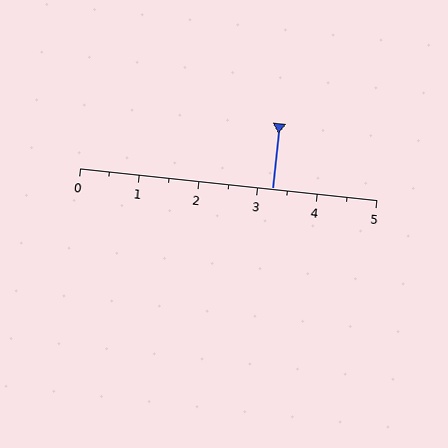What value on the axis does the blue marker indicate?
The marker indicates approximately 3.2.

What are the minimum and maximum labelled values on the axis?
The axis runs from 0 to 5.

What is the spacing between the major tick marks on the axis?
The major ticks are spaced 1 apart.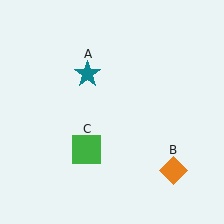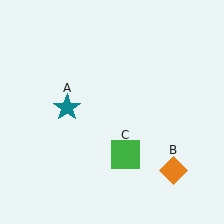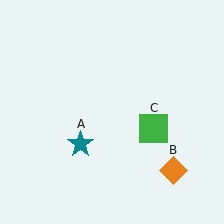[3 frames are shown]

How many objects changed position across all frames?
2 objects changed position: teal star (object A), green square (object C).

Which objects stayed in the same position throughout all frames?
Orange diamond (object B) remained stationary.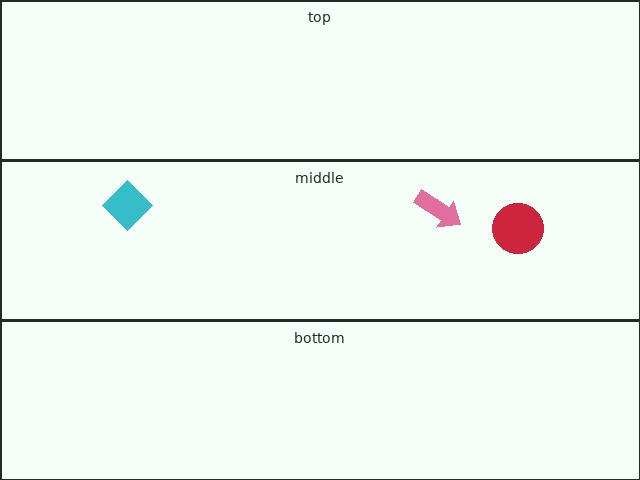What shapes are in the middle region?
The cyan diamond, the red circle, the pink arrow.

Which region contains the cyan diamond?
The middle region.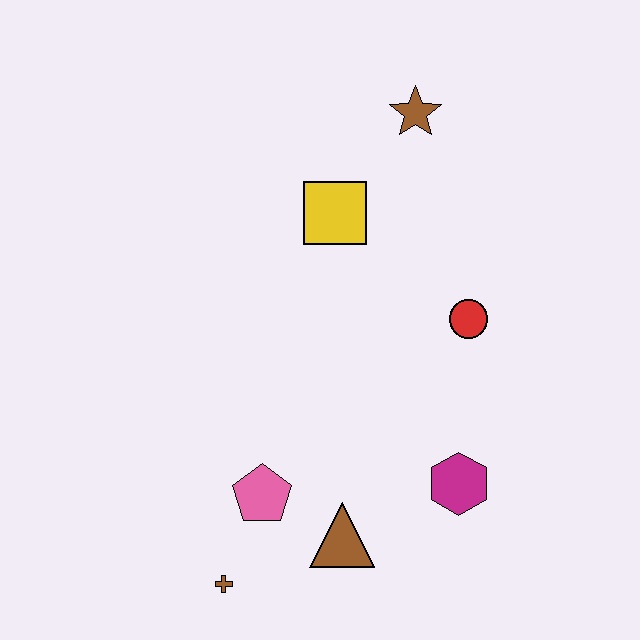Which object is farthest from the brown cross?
The brown star is farthest from the brown cross.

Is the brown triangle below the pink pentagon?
Yes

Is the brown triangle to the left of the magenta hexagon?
Yes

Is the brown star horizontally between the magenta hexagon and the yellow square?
Yes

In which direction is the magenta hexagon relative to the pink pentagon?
The magenta hexagon is to the right of the pink pentagon.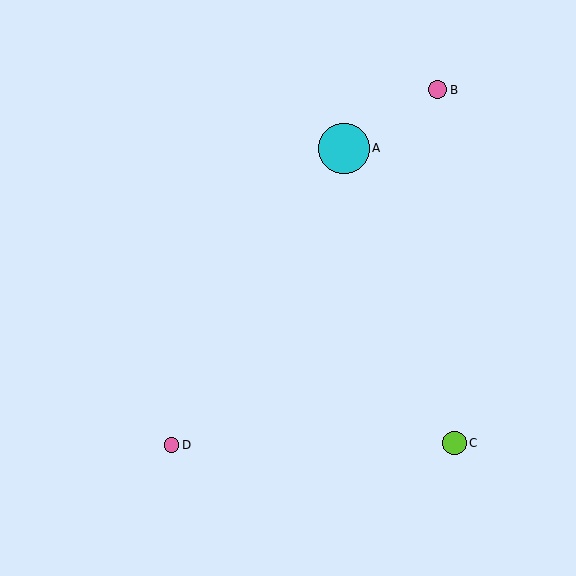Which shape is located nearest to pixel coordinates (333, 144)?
The cyan circle (labeled A) at (344, 148) is nearest to that location.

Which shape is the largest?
The cyan circle (labeled A) is the largest.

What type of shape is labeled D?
Shape D is a pink circle.